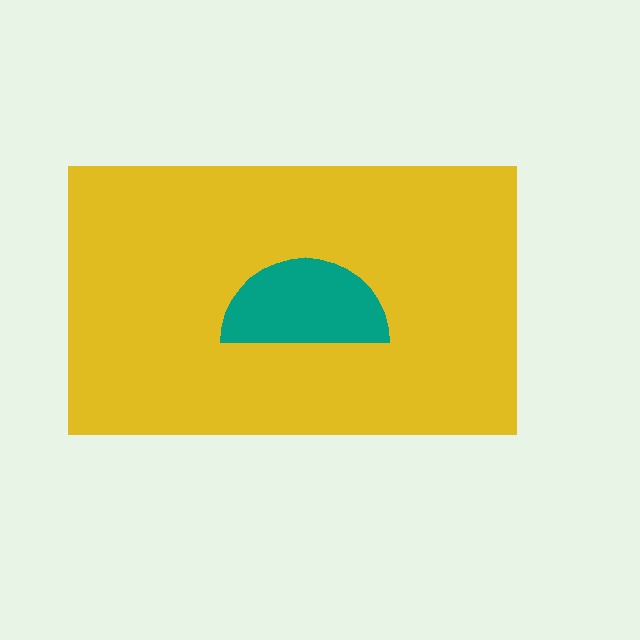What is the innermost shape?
The teal semicircle.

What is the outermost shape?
The yellow rectangle.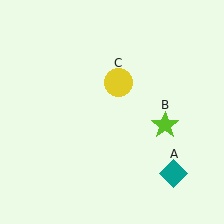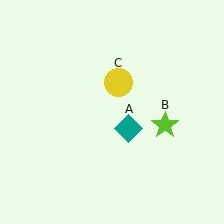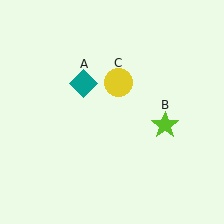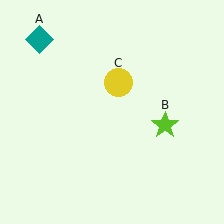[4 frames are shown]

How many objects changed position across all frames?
1 object changed position: teal diamond (object A).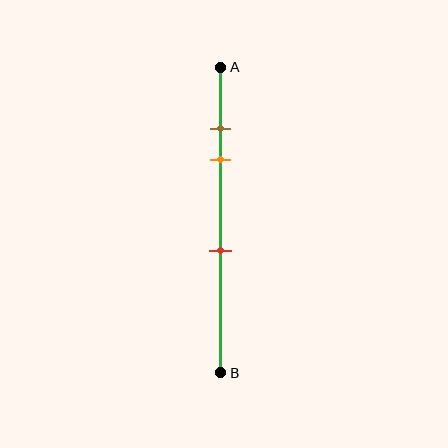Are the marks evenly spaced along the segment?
No, the marks are not evenly spaced.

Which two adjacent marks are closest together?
The brown and orange marks are the closest adjacent pair.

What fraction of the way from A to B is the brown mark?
The brown mark is approximately 20% (0.2) of the way from A to B.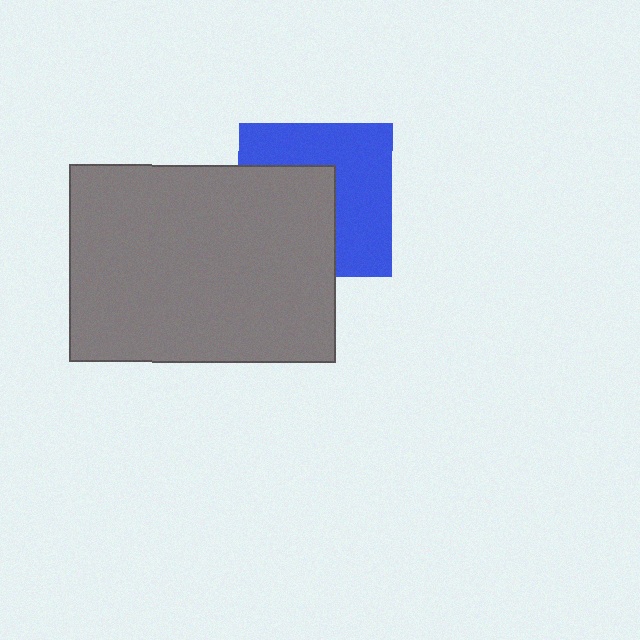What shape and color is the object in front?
The object in front is a gray rectangle.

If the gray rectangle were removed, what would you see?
You would see the complete blue square.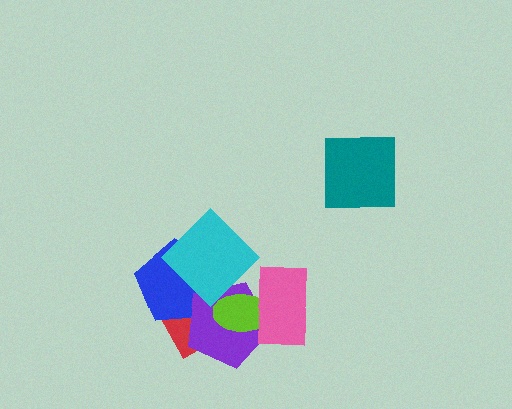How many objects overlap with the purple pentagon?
5 objects overlap with the purple pentagon.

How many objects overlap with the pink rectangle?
2 objects overlap with the pink rectangle.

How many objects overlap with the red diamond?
4 objects overlap with the red diamond.